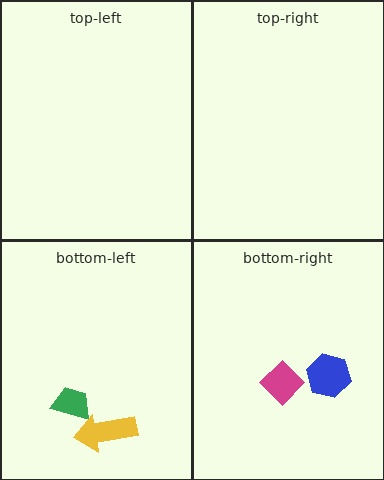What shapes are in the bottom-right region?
The magenta diamond, the blue hexagon.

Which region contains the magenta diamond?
The bottom-right region.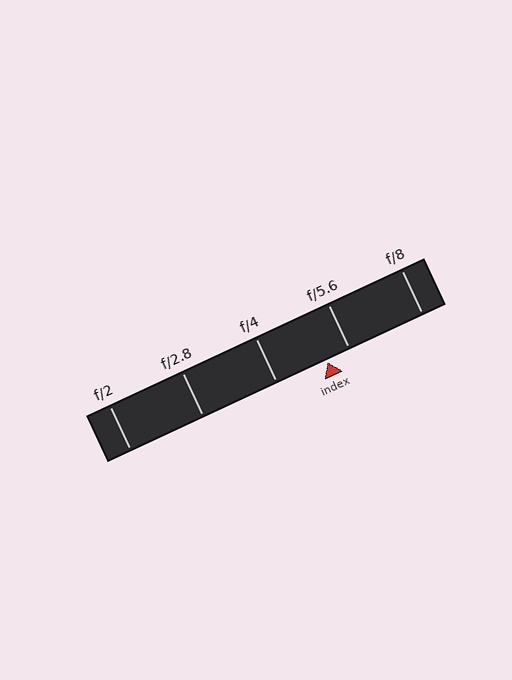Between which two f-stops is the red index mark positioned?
The index mark is between f/4 and f/5.6.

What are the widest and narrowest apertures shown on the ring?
The widest aperture shown is f/2 and the narrowest is f/8.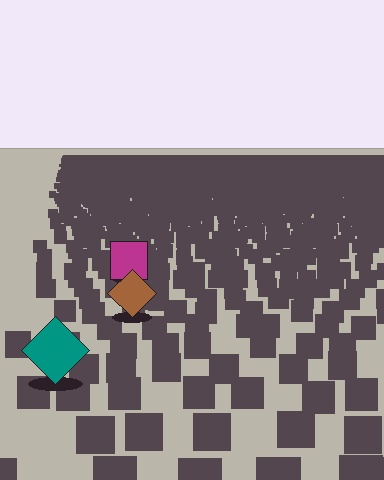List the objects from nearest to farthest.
From nearest to farthest: the teal diamond, the brown diamond, the magenta square.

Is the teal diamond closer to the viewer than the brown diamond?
Yes. The teal diamond is closer — you can tell from the texture gradient: the ground texture is coarser near it.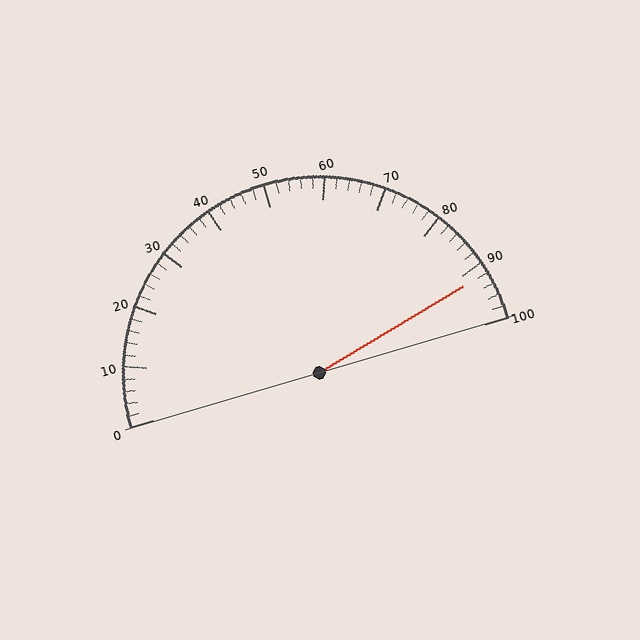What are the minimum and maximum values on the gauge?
The gauge ranges from 0 to 100.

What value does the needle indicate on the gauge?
The needle indicates approximately 92.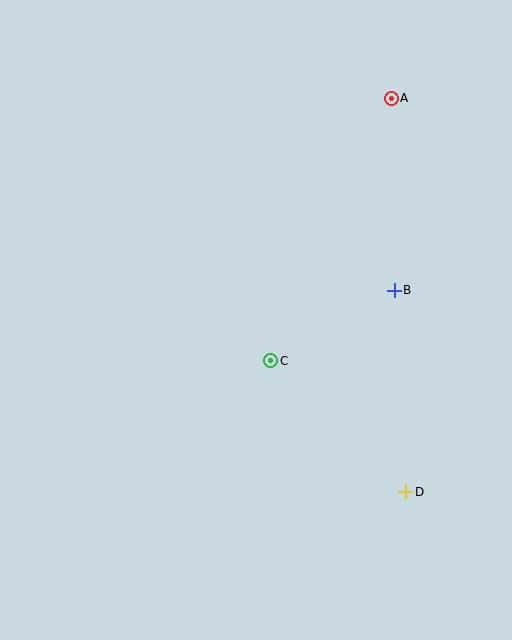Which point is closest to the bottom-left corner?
Point C is closest to the bottom-left corner.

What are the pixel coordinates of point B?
Point B is at (394, 290).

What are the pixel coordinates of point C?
Point C is at (271, 361).